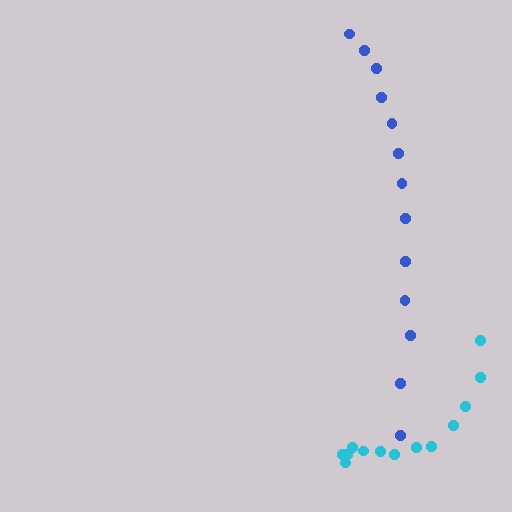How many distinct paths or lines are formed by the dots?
There are 2 distinct paths.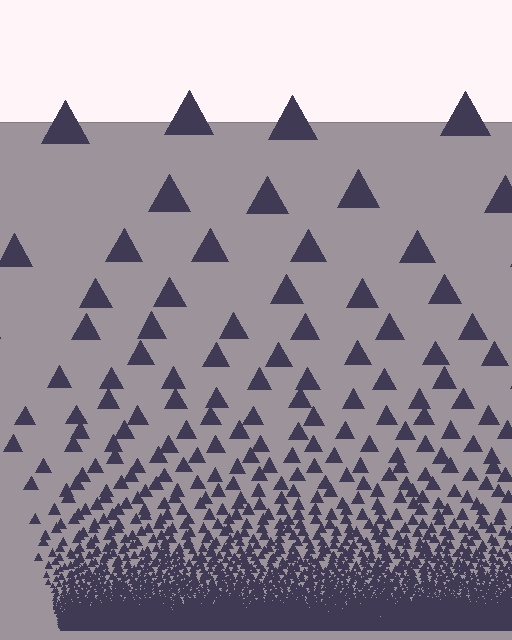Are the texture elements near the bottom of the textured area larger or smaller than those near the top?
Smaller. The gradient is inverted — elements near the bottom are smaller and denser.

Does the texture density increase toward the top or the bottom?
Density increases toward the bottom.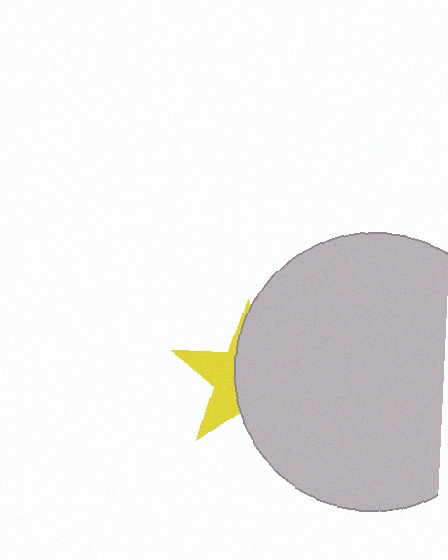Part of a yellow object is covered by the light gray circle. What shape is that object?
It is a star.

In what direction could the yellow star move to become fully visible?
The yellow star could move left. That would shift it out from behind the light gray circle entirely.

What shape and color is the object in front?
The object in front is a light gray circle.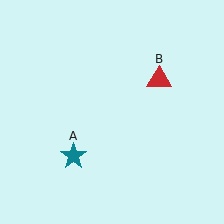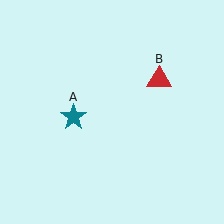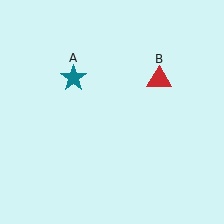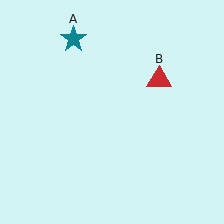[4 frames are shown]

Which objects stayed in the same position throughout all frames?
Red triangle (object B) remained stationary.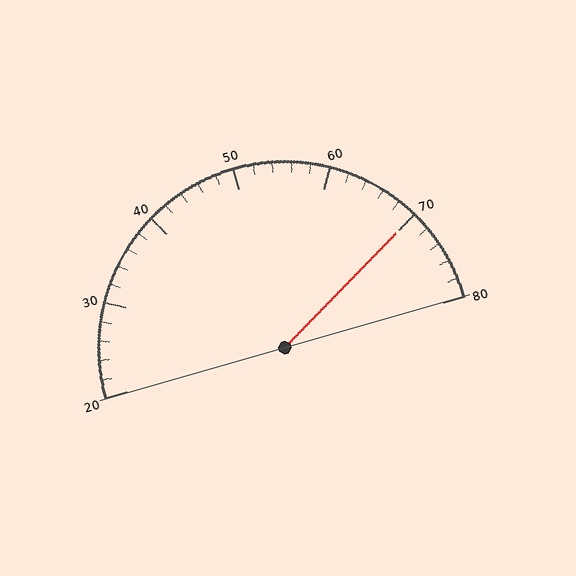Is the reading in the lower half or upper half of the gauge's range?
The reading is in the upper half of the range (20 to 80).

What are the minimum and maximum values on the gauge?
The gauge ranges from 20 to 80.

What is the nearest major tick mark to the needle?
The nearest major tick mark is 70.